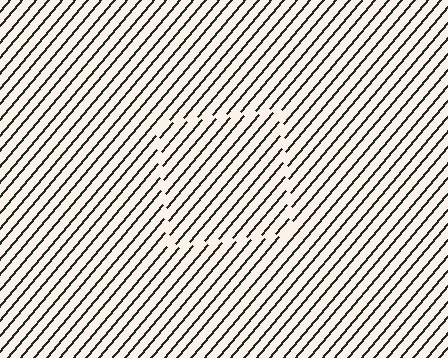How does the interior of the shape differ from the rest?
The interior of the shape contains the same grating, shifted by half a period — the contour is defined by the phase discontinuity where line-ends from the inner and outer gratings abut.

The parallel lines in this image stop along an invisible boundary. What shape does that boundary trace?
An illusory square. The interior of the shape contains the same grating, shifted by half a period — the contour is defined by the phase discontinuity where line-ends from the inner and outer gratings abut.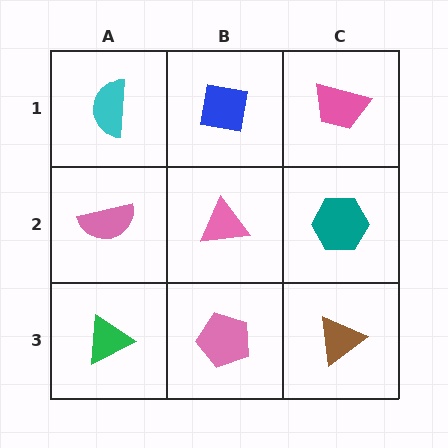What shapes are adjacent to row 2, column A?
A cyan semicircle (row 1, column A), a green triangle (row 3, column A), a pink triangle (row 2, column B).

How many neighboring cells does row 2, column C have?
3.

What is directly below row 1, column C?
A teal hexagon.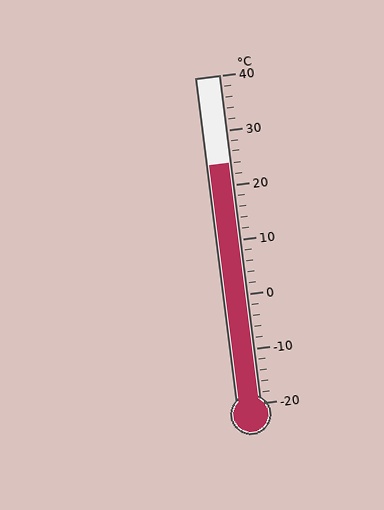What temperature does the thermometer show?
The thermometer shows approximately 24°C.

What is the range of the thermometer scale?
The thermometer scale ranges from -20°C to 40°C.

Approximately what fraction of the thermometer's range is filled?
The thermometer is filled to approximately 75% of its range.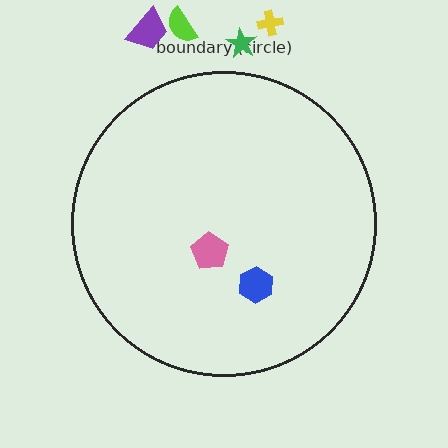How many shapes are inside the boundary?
2 inside, 4 outside.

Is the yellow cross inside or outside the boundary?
Outside.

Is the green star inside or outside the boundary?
Outside.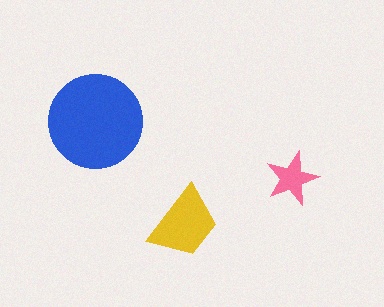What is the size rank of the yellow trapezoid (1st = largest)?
2nd.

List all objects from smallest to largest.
The pink star, the yellow trapezoid, the blue circle.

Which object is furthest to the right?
The pink star is rightmost.